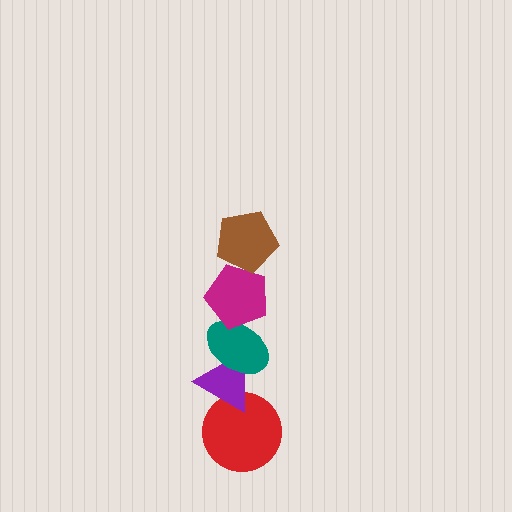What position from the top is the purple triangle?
The purple triangle is 4th from the top.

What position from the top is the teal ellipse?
The teal ellipse is 3rd from the top.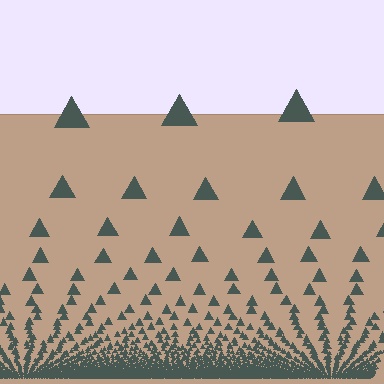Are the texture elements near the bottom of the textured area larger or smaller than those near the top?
Smaller. The gradient is inverted — elements near the bottom are smaller and denser.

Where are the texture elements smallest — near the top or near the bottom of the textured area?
Near the bottom.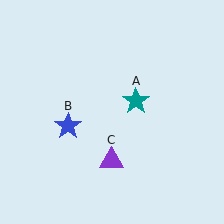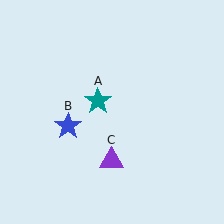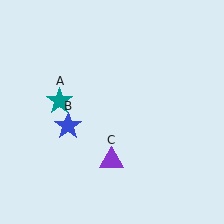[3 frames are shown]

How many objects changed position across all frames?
1 object changed position: teal star (object A).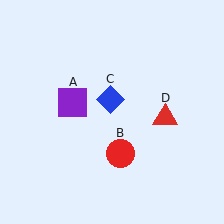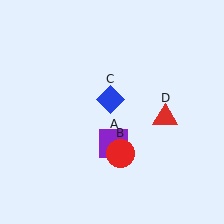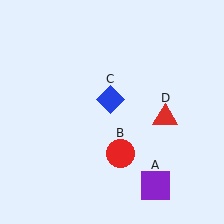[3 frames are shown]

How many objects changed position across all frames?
1 object changed position: purple square (object A).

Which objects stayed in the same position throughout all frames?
Red circle (object B) and blue diamond (object C) and red triangle (object D) remained stationary.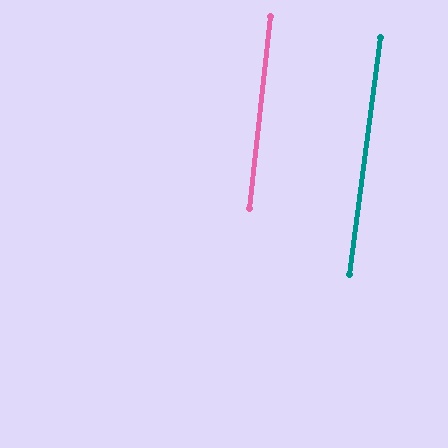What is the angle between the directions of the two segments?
Approximately 1 degree.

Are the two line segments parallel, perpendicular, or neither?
Parallel — their directions differ by only 1.2°.